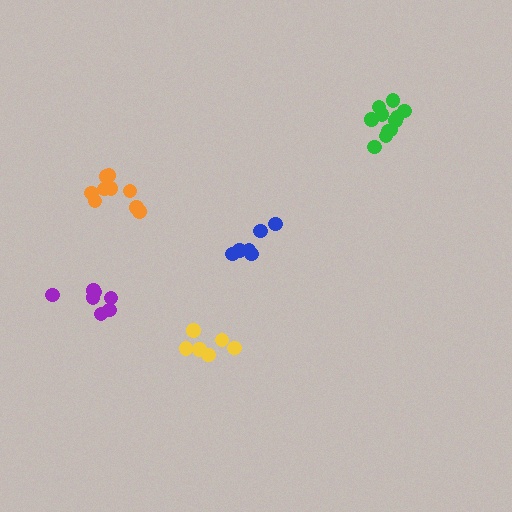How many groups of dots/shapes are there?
There are 5 groups.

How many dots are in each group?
Group 1: 9 dots, Group 2: 11 dots, Group 3: 6 dots, Group 4: 7 dots, Group 5: 6 dots (39 total).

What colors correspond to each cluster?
The clusters are colored: orange, green, yellow, purple, blue.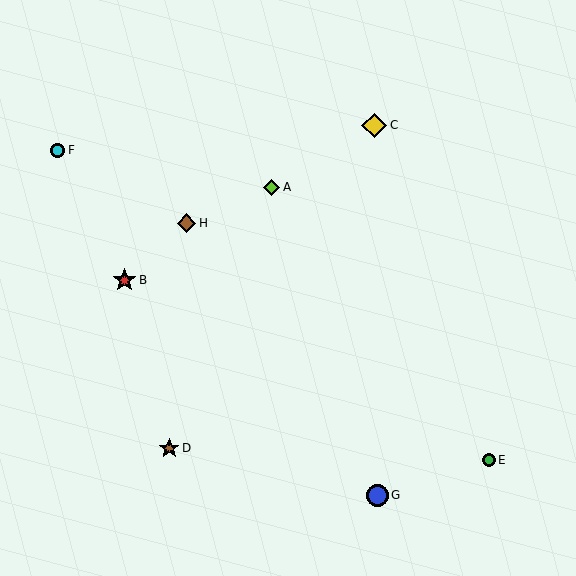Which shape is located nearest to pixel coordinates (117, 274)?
The red star (labeled B) at (125, 280) is nearest to that location.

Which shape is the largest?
The yellow diamond (labeled C) is the largest.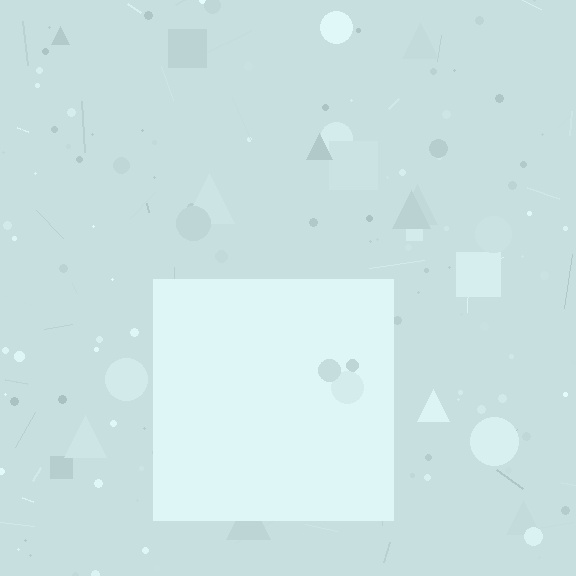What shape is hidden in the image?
A square is hidden in the image.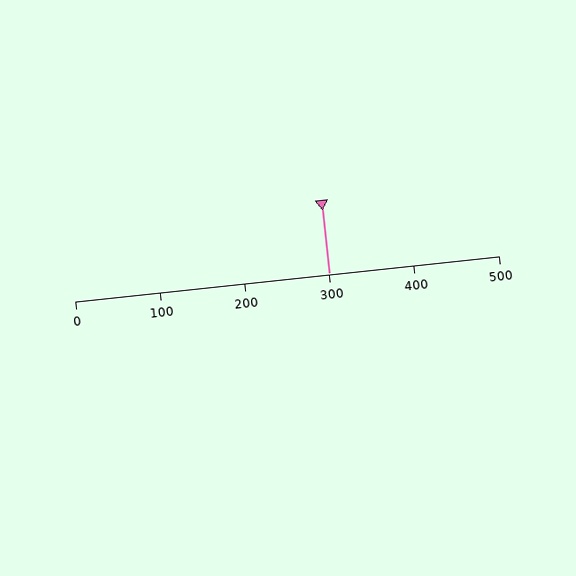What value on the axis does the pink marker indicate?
The marker indicates approximately 300.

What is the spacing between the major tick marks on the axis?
The major ticks are spaced 100 apart.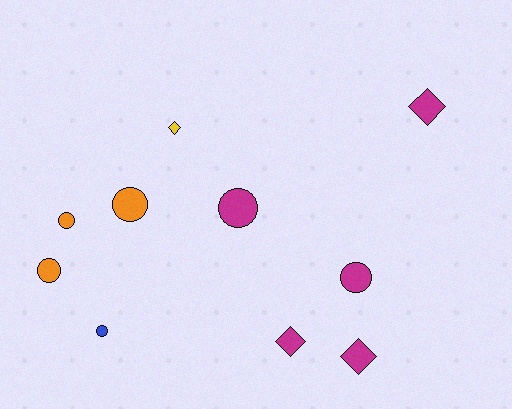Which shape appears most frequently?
Circle, with 6 objects.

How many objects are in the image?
There are 10 objects.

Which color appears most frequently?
Magenta, with 5 objects.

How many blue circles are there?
There is 1 blue circle.